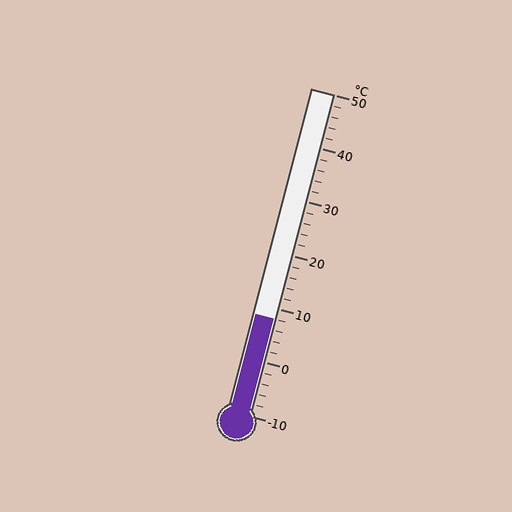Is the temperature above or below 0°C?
The temperature is above 0°C.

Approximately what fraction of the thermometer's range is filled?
The thermometer is filled to approximately 30% of its range.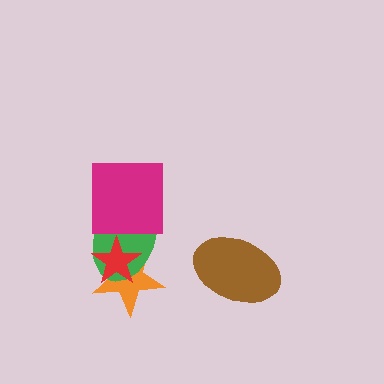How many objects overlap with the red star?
2 objects overlap with the red star.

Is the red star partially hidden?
No, no other shape covers it.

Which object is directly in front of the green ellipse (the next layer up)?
The red star is directly in front of the green ellipse.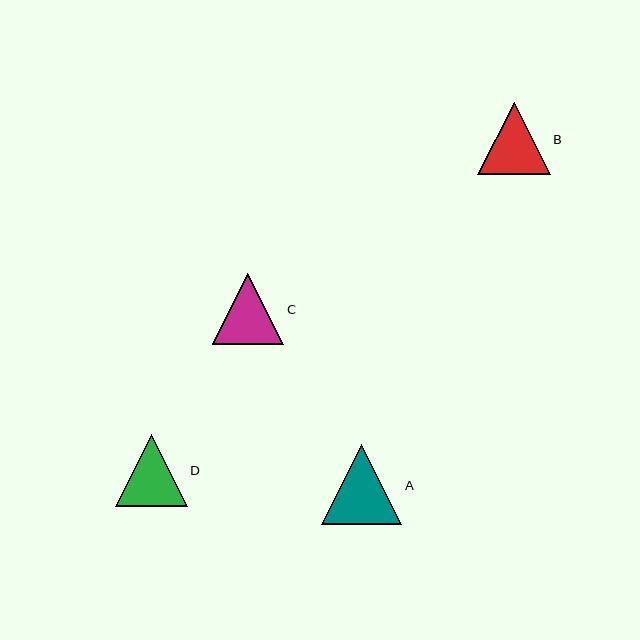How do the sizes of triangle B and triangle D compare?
Triangle B and triangle D are approximately the same size.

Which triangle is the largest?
Triangle A is the largest with a size of approximately 80 pixels.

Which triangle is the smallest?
Triangle C is the smallest with a size of approximately 71 pixels.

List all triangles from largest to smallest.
From largest to smallest: A, B, D, C.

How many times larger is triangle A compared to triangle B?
Triangle A is approximately 1.1 times the size of triangle B.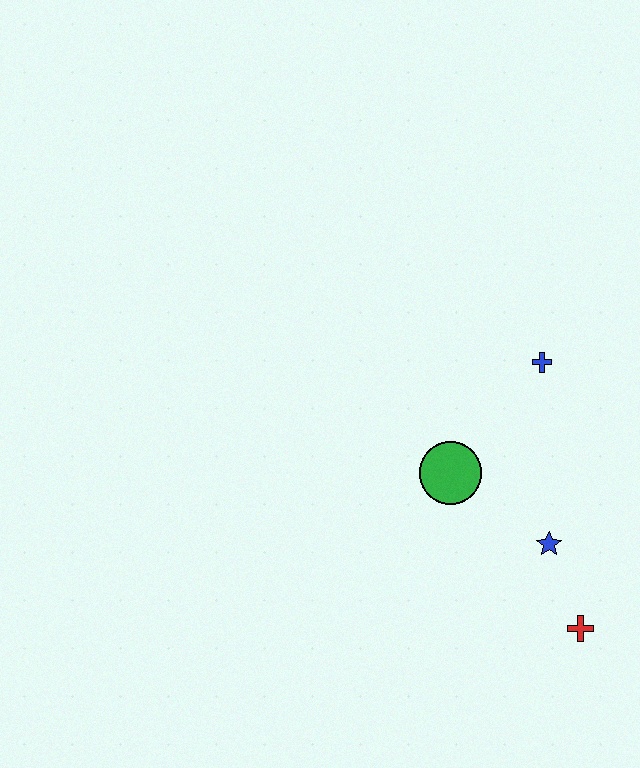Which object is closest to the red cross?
The blue star is closest to the red cross.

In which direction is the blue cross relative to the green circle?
The blue cross is above the green circle.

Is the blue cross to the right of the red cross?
No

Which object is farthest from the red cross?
The blue cross is farthest from the red cross.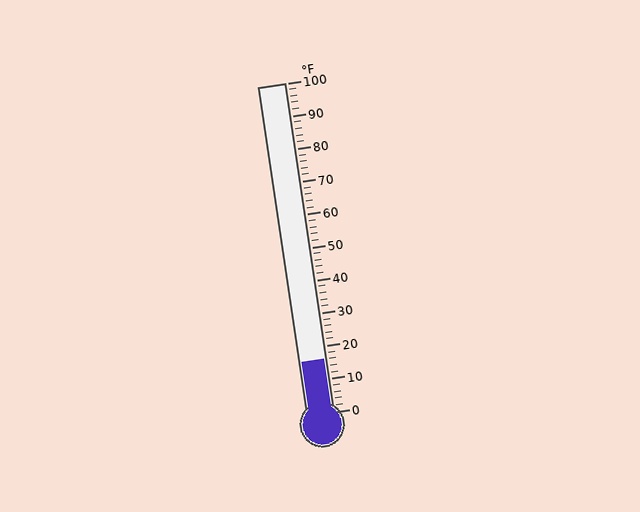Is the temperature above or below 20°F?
The temperature is below 20°F.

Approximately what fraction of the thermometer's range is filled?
The thermometer is filled to approximately 15% of its range.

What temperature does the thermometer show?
The thermometer shows approximately 16°F.